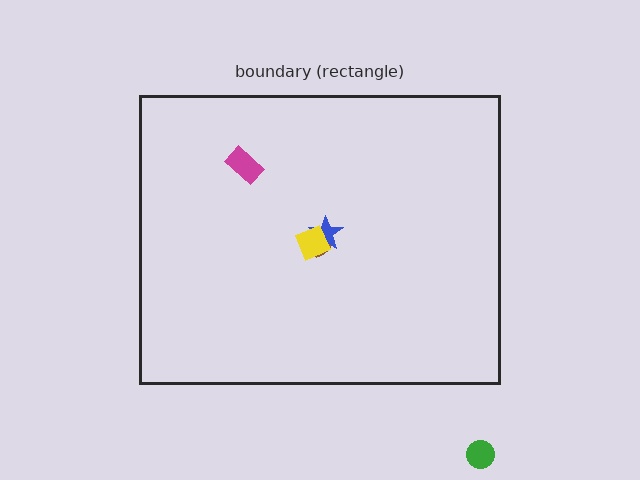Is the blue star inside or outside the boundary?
Inside.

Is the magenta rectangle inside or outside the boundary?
Inside.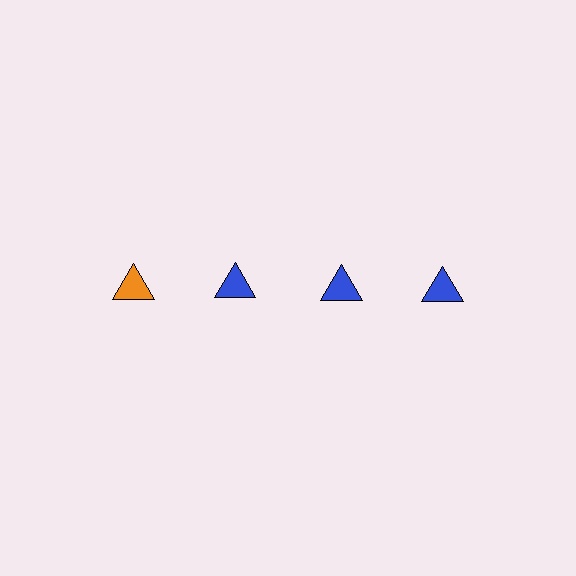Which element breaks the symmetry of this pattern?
The orange triangle in the top row, leftmost column breaks the symmetry. All other shapes are blue triangles.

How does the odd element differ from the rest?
It has a different color: orange instead of blue.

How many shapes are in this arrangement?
There are 4 shapes arranged in a grid pattern.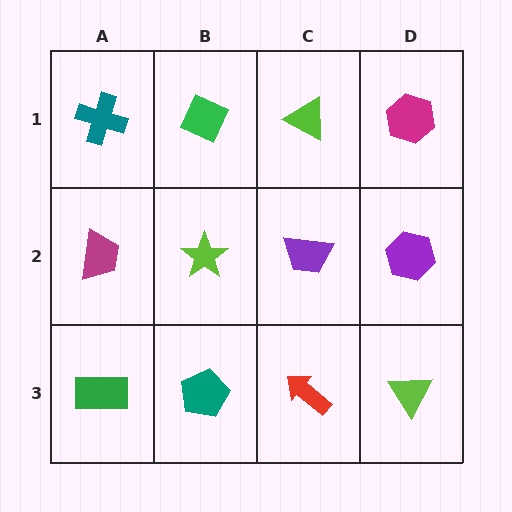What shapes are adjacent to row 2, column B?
A green diamond (row 1, column B), a teal pentagon (row 3, column B), a magenta trapezoid (row 2, column A), a purple trapezoid (row 2, column C).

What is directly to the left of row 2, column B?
A magenta trapezoid.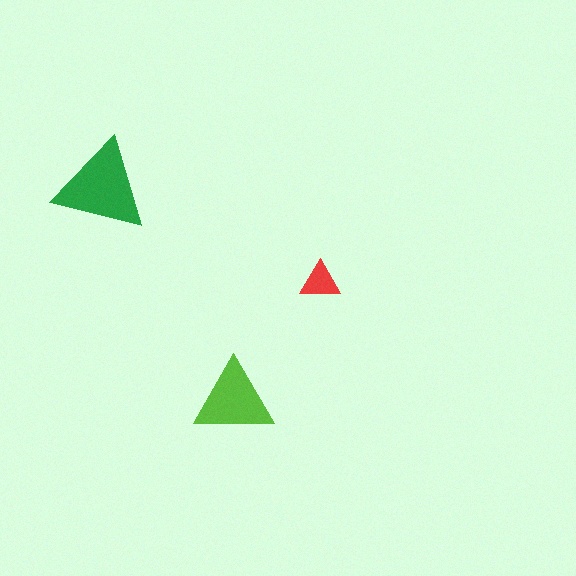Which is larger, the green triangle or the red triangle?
The green one.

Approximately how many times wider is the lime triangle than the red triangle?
About 2 times wider.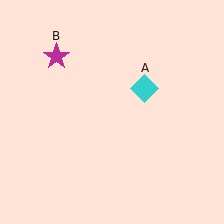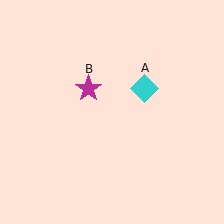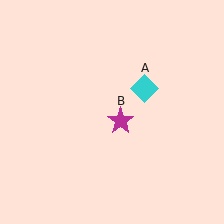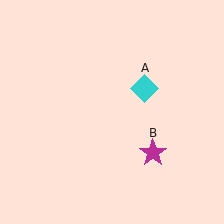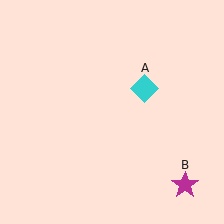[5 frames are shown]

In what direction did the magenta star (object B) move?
The magenta star (object B) moved down and to the right.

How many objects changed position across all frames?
1 object changed position: magenta star (object B).